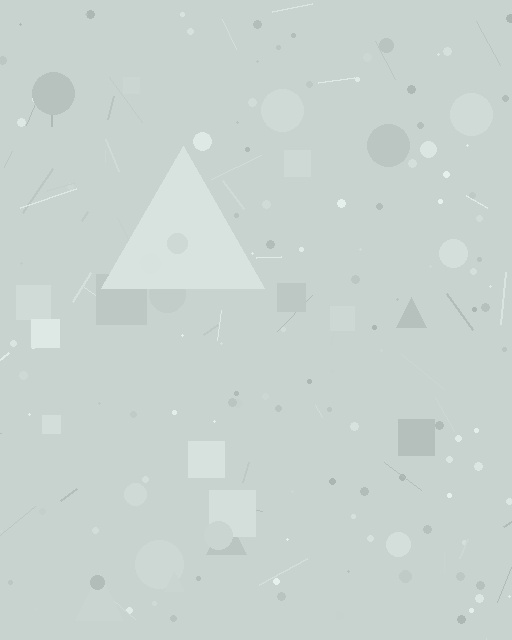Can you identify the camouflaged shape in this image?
The camouflaged shape is a triangle.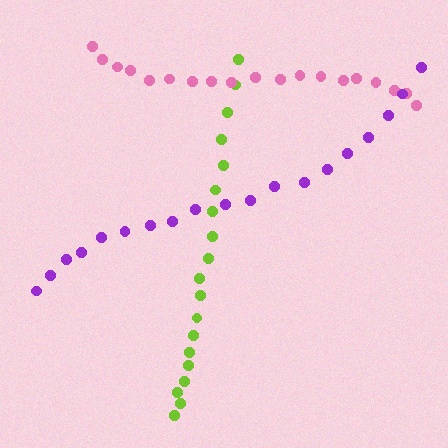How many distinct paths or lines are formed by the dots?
There are 3 distinct paths.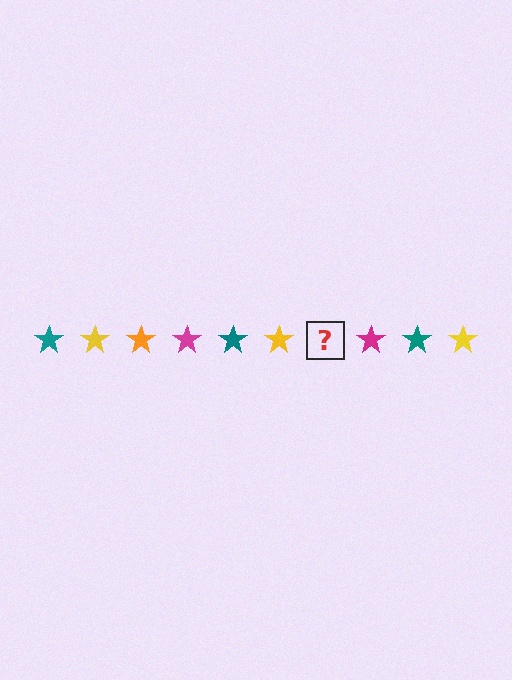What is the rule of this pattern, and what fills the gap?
The rule is that the pattern cycles through teal, yellow, orange, magenta stars. The gap should be filled with an orange star.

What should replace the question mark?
The question mark should be replaced with an orange star.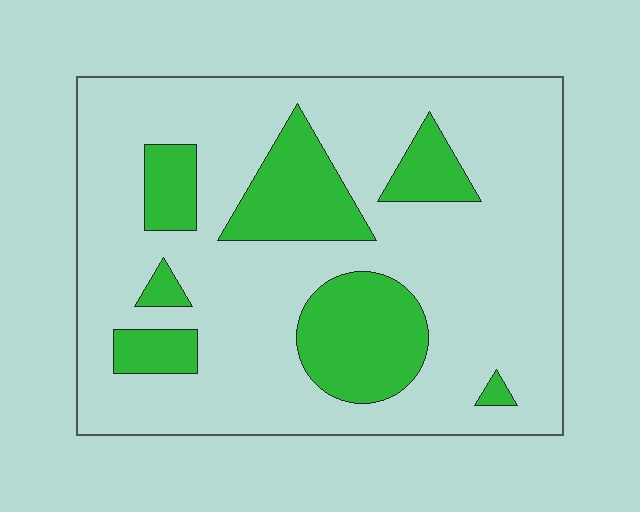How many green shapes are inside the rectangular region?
7.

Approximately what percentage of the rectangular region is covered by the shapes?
Approximately 25%.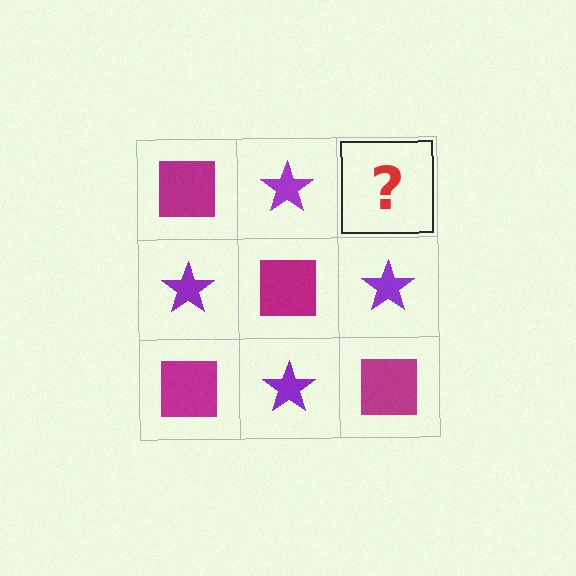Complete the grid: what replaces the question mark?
The question mark should be replaced with a magenta square.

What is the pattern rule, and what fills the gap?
The rule is that it alternates magenta square and purple star in a checkerboard pattern. The gap should be filled with a magenta square.